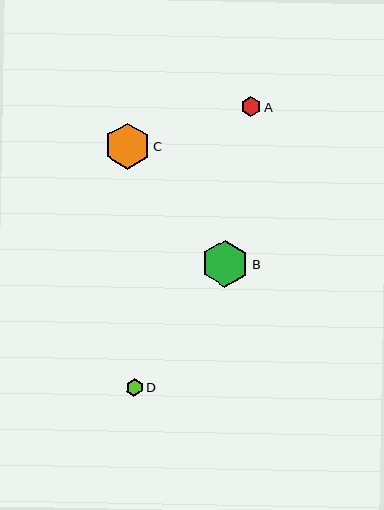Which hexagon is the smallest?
Hexagon D is the smallest with a size of approximately 17 pixels.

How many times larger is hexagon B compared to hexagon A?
Hexagon B is approximately 2.4 times the size of hexagon A.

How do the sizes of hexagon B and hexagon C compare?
Hexagon B and hexagon C are approximately the same size.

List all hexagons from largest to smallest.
From largest to smallest: B, C, A, D.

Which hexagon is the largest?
Hexagon B is the largest with a size of approximately 47 pixels.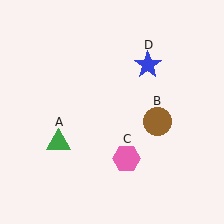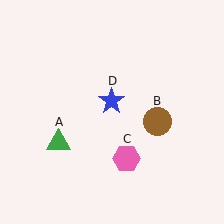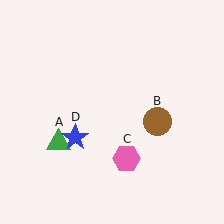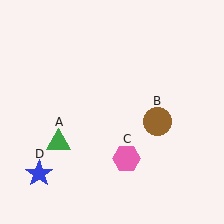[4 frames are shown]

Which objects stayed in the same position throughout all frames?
Green triangle (object A) and brown circle (object B) and pink hexagon (object C) remained stationary.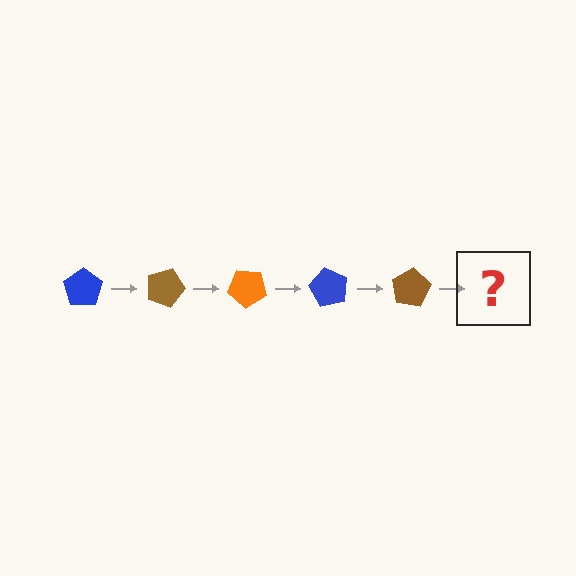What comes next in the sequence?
The next element should be an orange pentagon, rotated 100 degrees from the start.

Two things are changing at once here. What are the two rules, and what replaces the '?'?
The two rules are that it rotates 20 degrees each step and the color cycles through blue, brown, and orange. The '?' should be an orange pentagon, rotated 100 degrees from the start.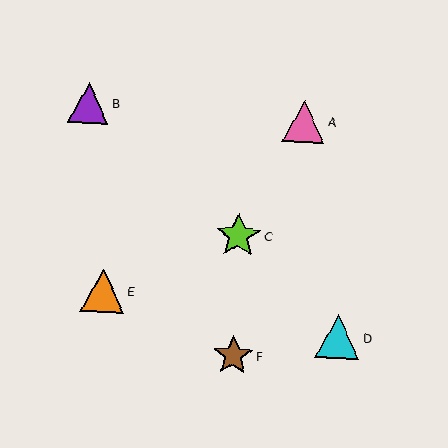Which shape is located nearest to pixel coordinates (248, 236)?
The lime star (labeled C) at (238, 236) is nearest to that location.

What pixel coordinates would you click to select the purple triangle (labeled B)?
Click at (89, 103) to select the purple triangle B.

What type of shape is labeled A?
Shape A is a pink triangle.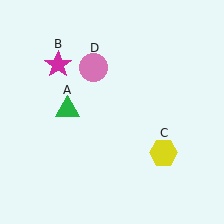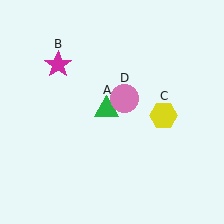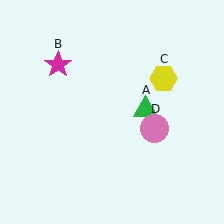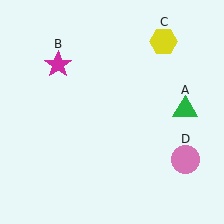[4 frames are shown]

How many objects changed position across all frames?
3 objects changed position: green triangle (object A), yellow hexagon (object C), pink circle (object D).